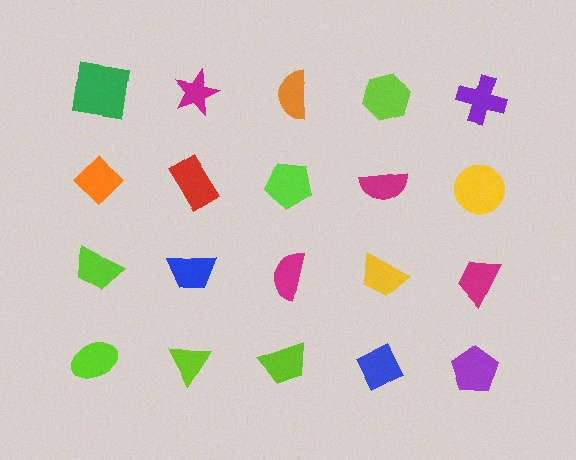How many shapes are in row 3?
5 shapes.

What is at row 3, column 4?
A yellow trapezoid.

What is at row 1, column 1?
A green square.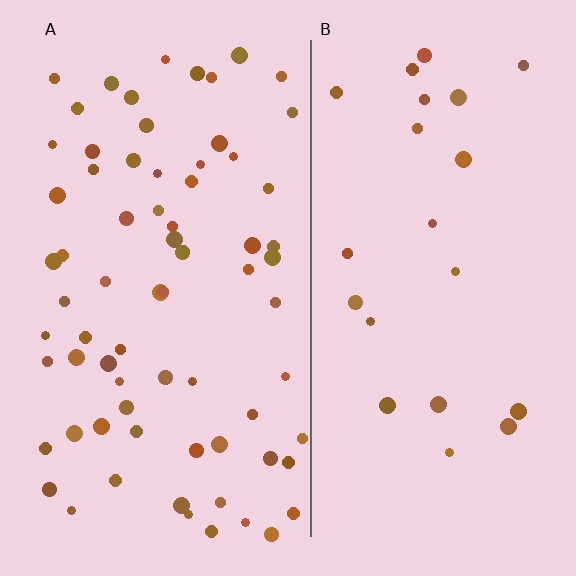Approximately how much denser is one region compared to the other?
Approximately 3.2× — region A over region B.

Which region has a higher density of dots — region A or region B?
A (the left).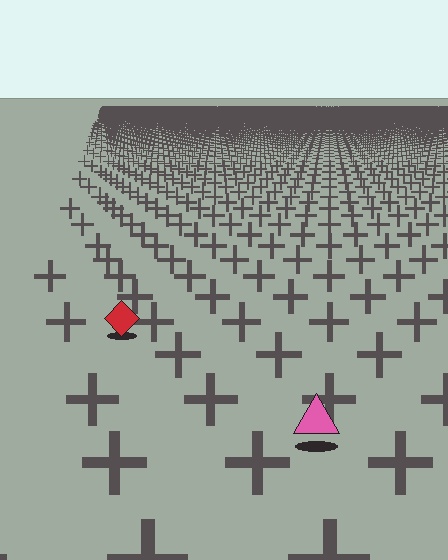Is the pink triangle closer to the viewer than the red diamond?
Yes. The pink triangle is closer — you can tell from the texture gradient: the ground texture is coarser near it.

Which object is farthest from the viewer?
The red diamond is farthest from the viewer. It appears smaller and the ground texture around it is denser.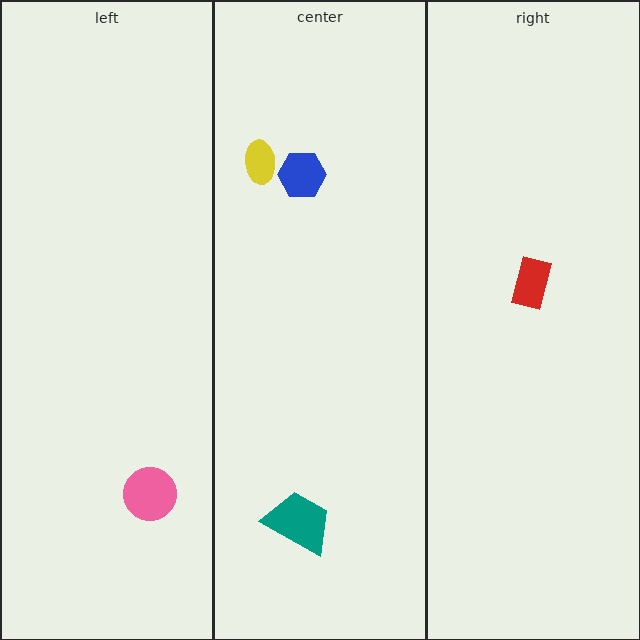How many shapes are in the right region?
1.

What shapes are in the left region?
The pink circle.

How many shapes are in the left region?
1.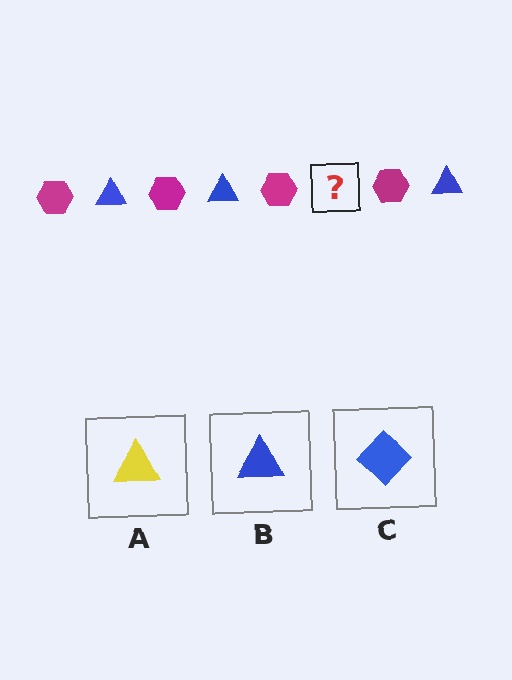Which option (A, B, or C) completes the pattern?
B.